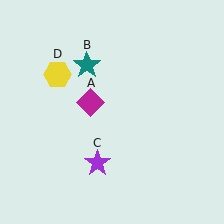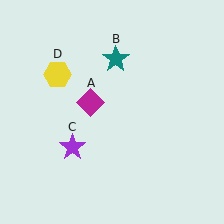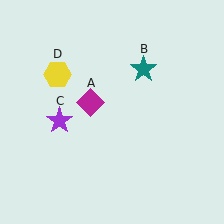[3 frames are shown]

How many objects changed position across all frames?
2 objects changed position: teal star (object B), purple star (object C).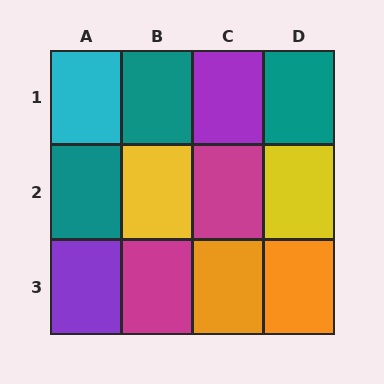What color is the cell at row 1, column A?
Cyan.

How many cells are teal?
3 cells are teal.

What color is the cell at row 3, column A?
Purple.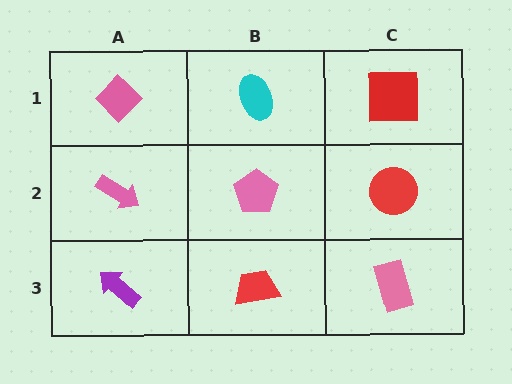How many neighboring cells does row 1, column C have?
2.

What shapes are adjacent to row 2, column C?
A red square (row 1, column C), a pink rectangle (row 3, column C), a pink pentagon (row 2, column B).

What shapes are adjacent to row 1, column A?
A pink arrow (row 2, column A), a cyan ellipse (row 1, column B).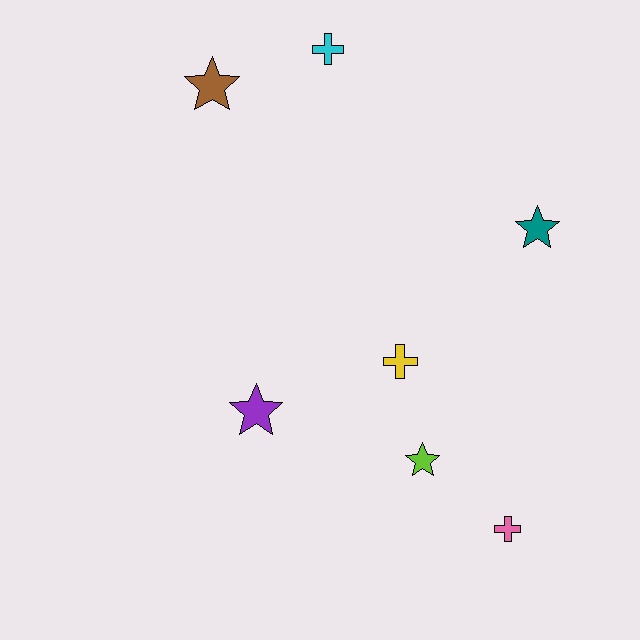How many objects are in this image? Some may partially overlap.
There are 7 objects.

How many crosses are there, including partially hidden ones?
There are 3 crosses.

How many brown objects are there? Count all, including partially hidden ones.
There is 1 brown object.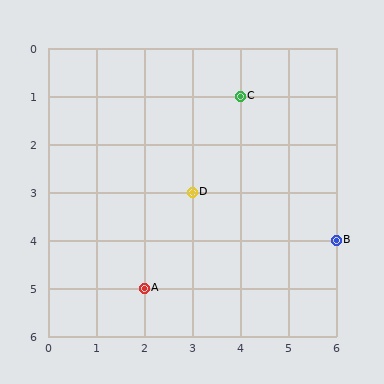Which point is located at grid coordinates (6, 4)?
Point B is at (6, 4).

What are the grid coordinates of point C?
Point C is at grid coordinates (4, 1).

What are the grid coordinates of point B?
Point B is at grid coordinates (6, 4).